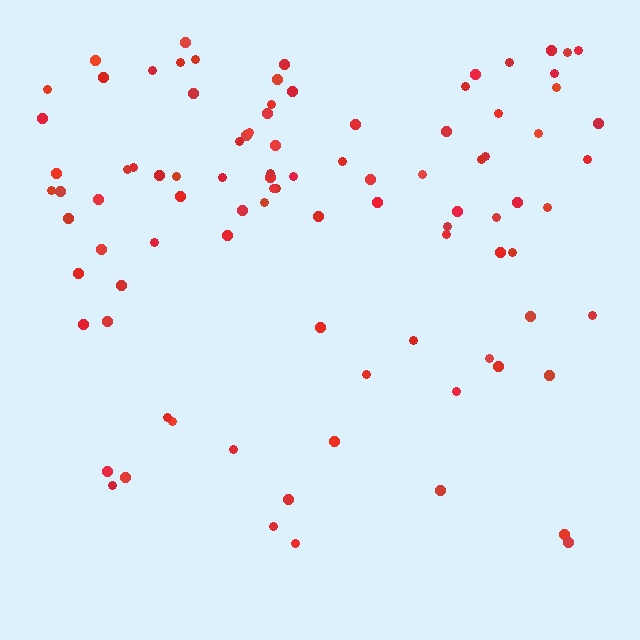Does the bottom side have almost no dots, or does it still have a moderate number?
Still a moderate number, just noticeably fewer than the top.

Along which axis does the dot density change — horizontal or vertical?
Vertical.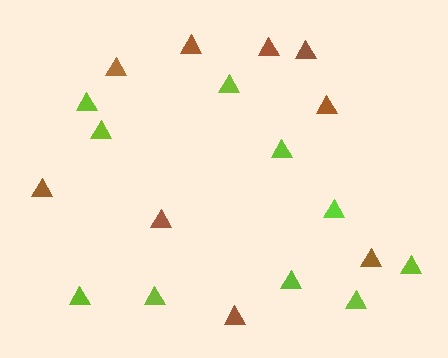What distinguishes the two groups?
There are 2 groups: one group of brown triangles (9) and one group of lime triangles (10).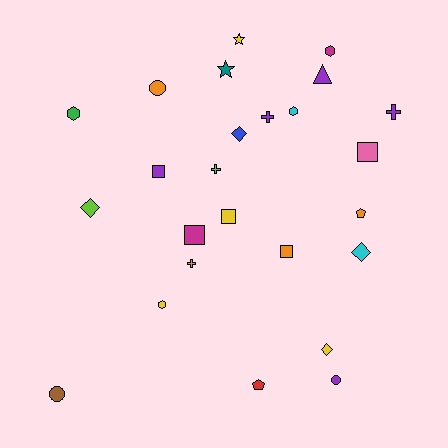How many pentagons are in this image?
There are 2 pentagons.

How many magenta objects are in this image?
There are 2 magenta objects.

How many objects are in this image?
There are 25 objects.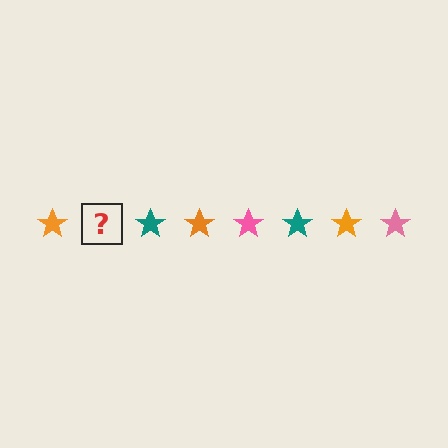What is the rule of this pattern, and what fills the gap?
The rule is that the pattern cycles through orange, pink, teal stars. The gap should be filled with a pink star.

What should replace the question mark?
The question mark should be replaced with a pink star.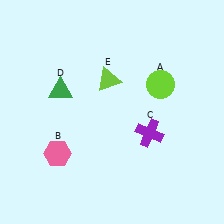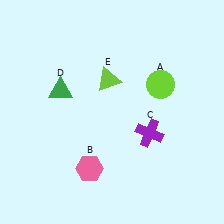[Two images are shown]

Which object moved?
The pink hexagon (B) moved right.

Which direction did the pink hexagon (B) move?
The pink hexagon (B) moved right.